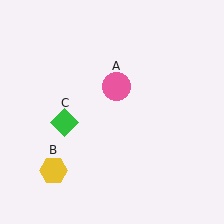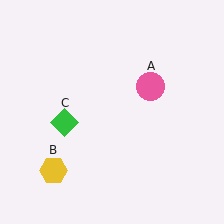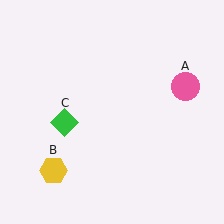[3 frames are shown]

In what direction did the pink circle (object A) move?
The pink circle (object A) moved right.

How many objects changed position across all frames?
1 object changed position: pink circle (object A).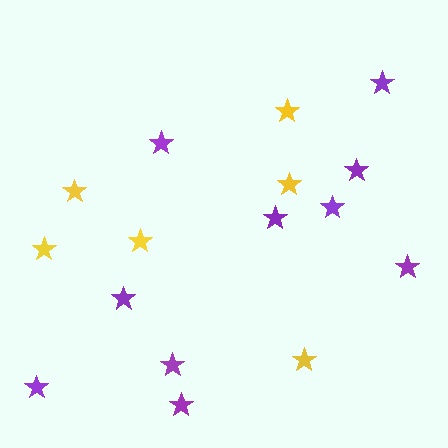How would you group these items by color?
There are 2 groups: one group of purple stars (10) and one group of yellow stars (6).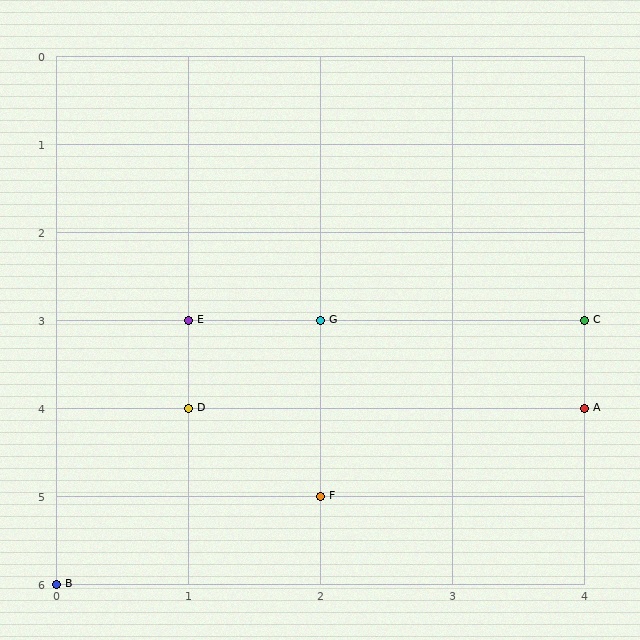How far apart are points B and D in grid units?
Points B and D are 1 column and 2 rows apart (about 2.2 grid units diagonally).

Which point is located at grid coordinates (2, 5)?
Point F is at (2, 5).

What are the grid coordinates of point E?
Point E is at grid coordinates (1, 3).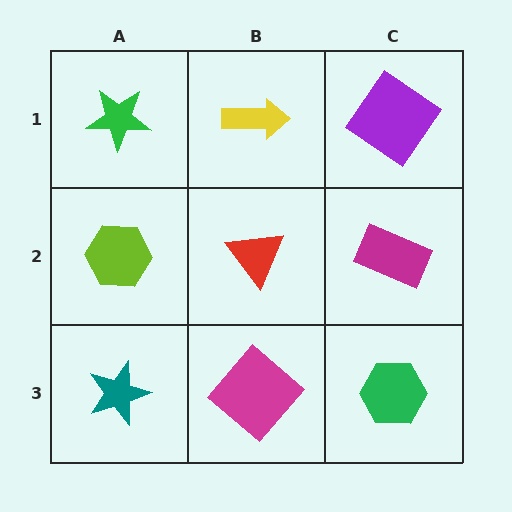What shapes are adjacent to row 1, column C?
A magenta rectangle (row 2, column C), a yellow arrow (row 1, column B).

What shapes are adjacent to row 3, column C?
A magenta rectangle (row 2, column C), a magenta diamond (row 3, column B).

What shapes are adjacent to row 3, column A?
A lime hexagon (row 2, column A), a magenta diamond (row 3, column B).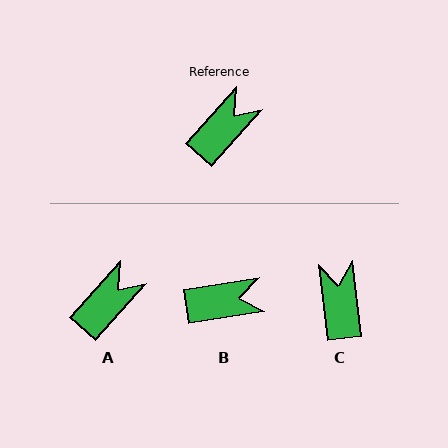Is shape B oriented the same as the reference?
No, it is off by about 40 degrees.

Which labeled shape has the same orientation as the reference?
A.